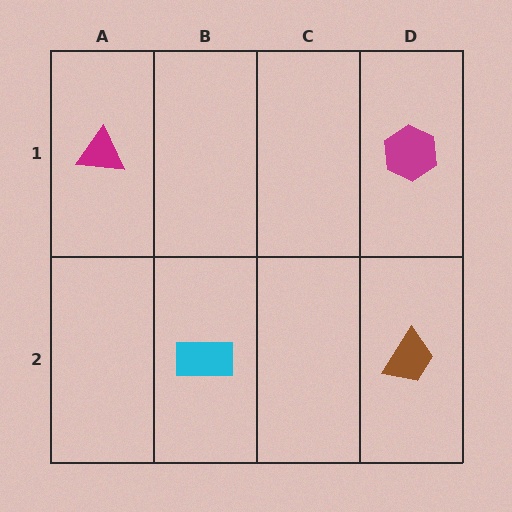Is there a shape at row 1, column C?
No, that cell is empty.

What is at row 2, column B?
A cyan rectangle.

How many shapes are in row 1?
2 shapes.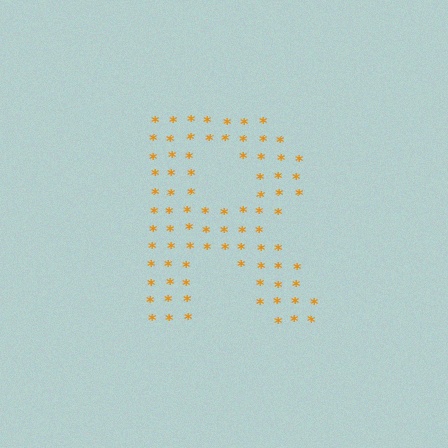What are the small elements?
The small elements are asterisks.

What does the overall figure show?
The overall figure shows the letter R.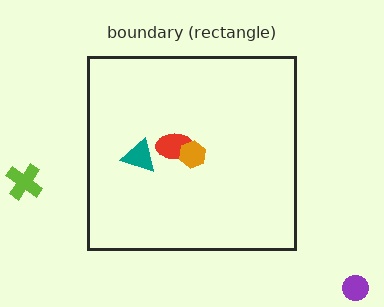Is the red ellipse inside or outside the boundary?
Inside.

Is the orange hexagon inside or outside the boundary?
Inside.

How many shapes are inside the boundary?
3 inside, 2 outside.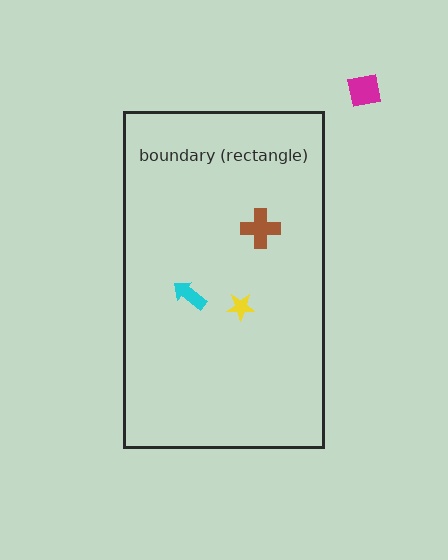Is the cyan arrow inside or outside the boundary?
Inside.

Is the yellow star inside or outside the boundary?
Inside.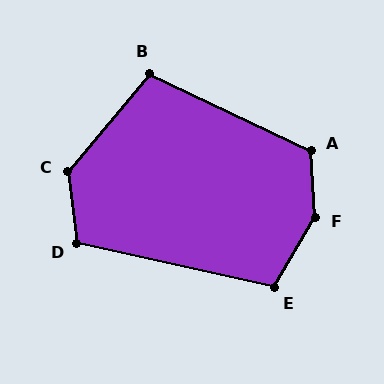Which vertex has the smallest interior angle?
B, at approximately 104 degrees.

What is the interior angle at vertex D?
Approximately 110 degrees (obtuse).